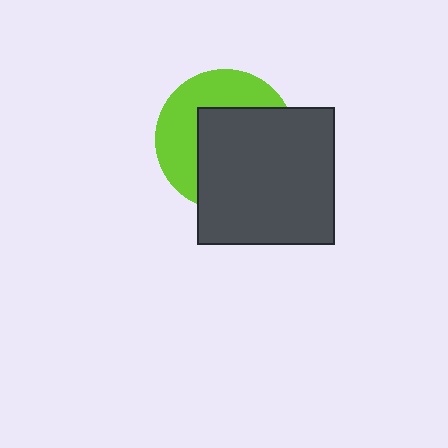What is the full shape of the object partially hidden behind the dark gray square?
The partially hidden object is a lime circle.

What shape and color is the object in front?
The object in front is a dark gray square.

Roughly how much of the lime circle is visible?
A small part of it is visible (roughly 43%).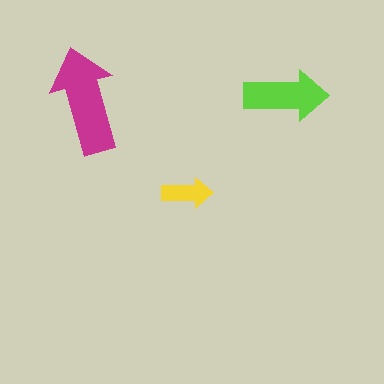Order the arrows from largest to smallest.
the magenta one, the lime one, the yellow one.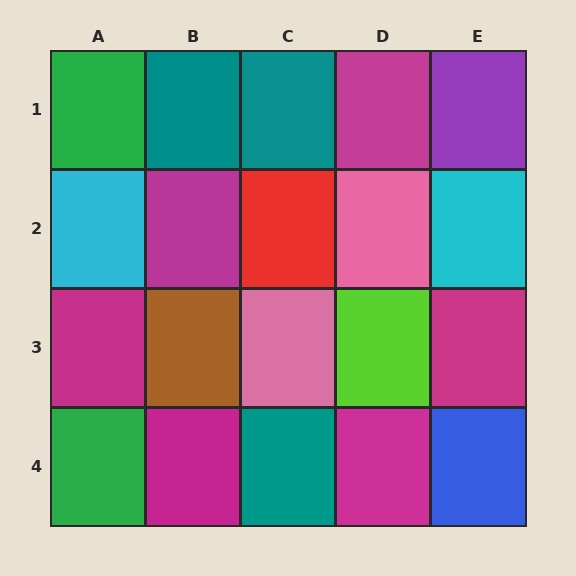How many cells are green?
2 cells are green.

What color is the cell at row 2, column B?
Magenta.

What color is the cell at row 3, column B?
Brown.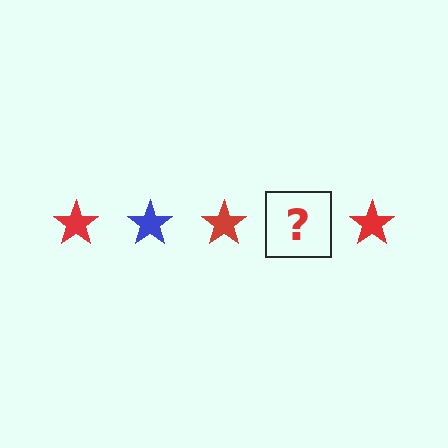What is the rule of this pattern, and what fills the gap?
The rule is that the pattern cycles through red, blue stars. The gap should be filled with a blue star.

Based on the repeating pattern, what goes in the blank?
The blank should be a blue star.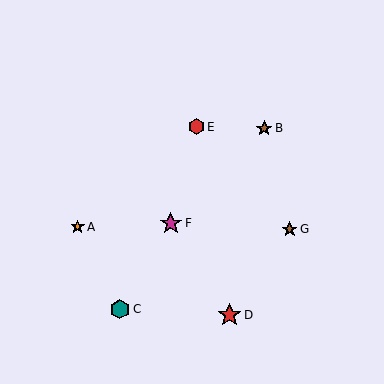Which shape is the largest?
The red star (labeled D) is the largest.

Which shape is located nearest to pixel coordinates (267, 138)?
The brown star (labeled B) at (264, 128) is nearest to that location.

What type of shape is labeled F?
Shape F is a magenta star.